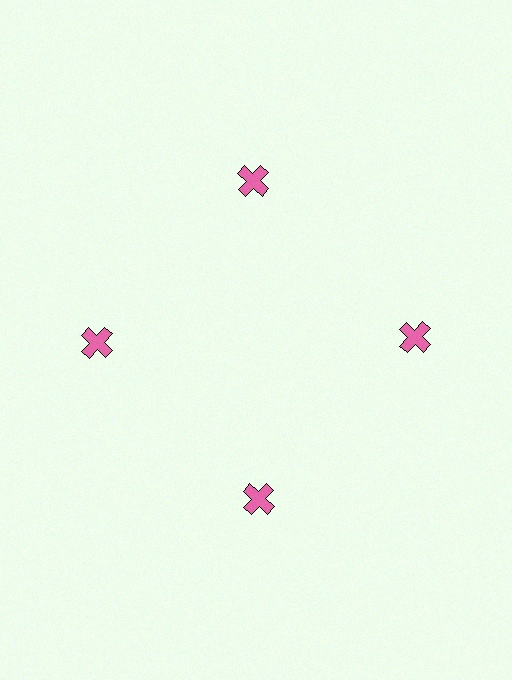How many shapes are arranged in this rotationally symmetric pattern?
There are 4 shapes, arranged in 4 groups of 1.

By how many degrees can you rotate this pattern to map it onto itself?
The pattern maps onto itself every 90 degrees of rotation.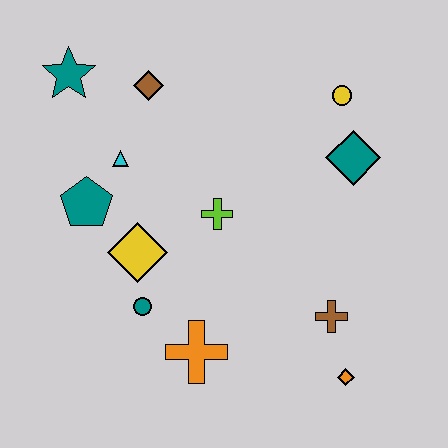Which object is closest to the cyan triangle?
The teal pentagon is closest to the cyan triangle.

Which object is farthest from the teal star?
The orange diamond is farthest from the teal star.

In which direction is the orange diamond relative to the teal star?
The orange diamond is below the teal star.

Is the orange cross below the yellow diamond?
Yes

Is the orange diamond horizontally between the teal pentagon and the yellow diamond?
No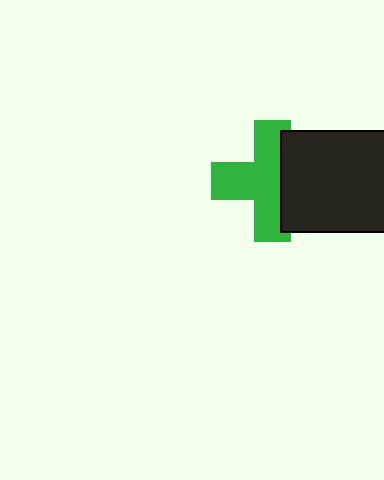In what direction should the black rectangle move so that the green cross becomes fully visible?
The black rectangle should move right. That is the shortest direction to clear the overlap and leave the green cross fully visible.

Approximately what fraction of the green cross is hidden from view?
Roughly 36% of the green cross is hidden behind the black rectangle.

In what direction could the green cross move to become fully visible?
The green cross could move left. That would shift it out from behind the black rectangle entirely.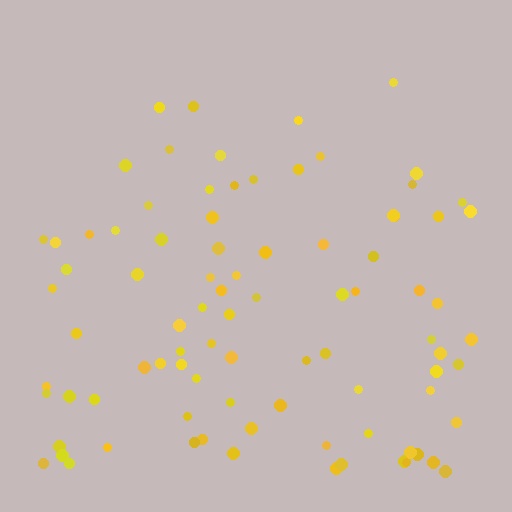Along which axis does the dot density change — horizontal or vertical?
Vertical.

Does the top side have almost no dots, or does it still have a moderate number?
Still a moderate number, just noticeably fewer than the bottom.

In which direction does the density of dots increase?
From top to bottom, with the bottom side densest.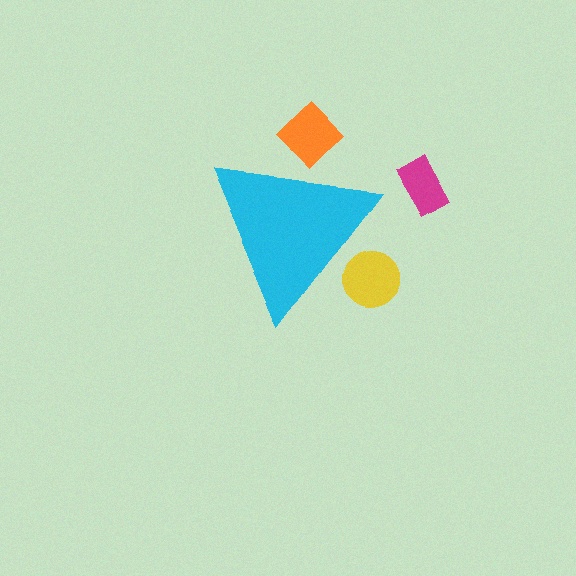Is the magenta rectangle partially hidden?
No, the magenta rectangle is fully visible.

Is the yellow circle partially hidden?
Yes, the yellow circle is partially hidden behind the cyan triangle.